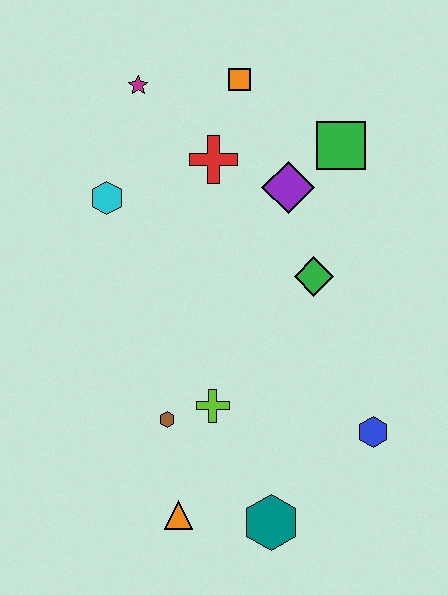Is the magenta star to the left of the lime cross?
Yes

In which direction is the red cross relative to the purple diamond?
The red cross is to the left of the purple diamond.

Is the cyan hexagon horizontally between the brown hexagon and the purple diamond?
No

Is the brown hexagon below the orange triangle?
No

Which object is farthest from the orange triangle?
The orange square is farthest from the orange triangle.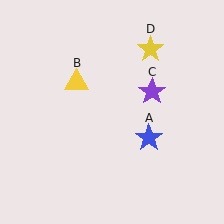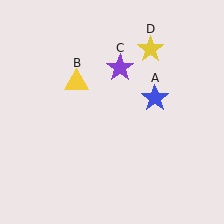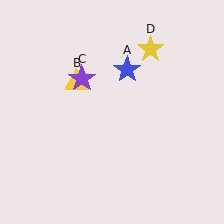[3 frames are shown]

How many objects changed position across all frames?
2 objects changed position: blue star (object A), purple star (object C).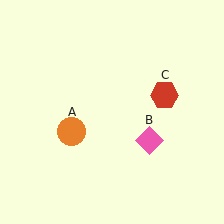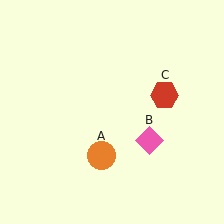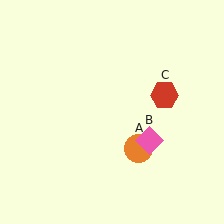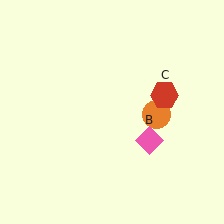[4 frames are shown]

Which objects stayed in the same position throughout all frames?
Pink diamond (object B) and red hexagon (object C) remained stationary.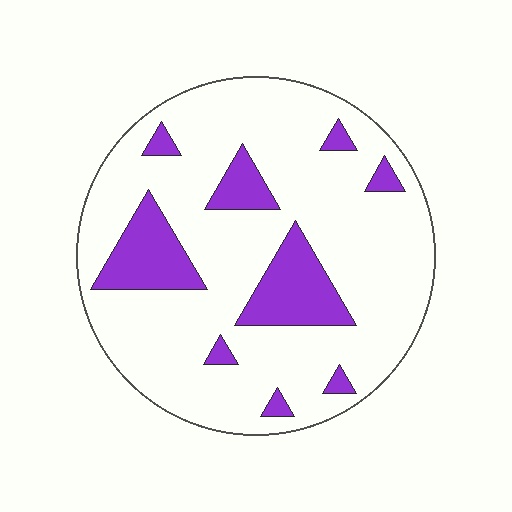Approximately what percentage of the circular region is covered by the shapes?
Approximately 20%.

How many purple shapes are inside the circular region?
9.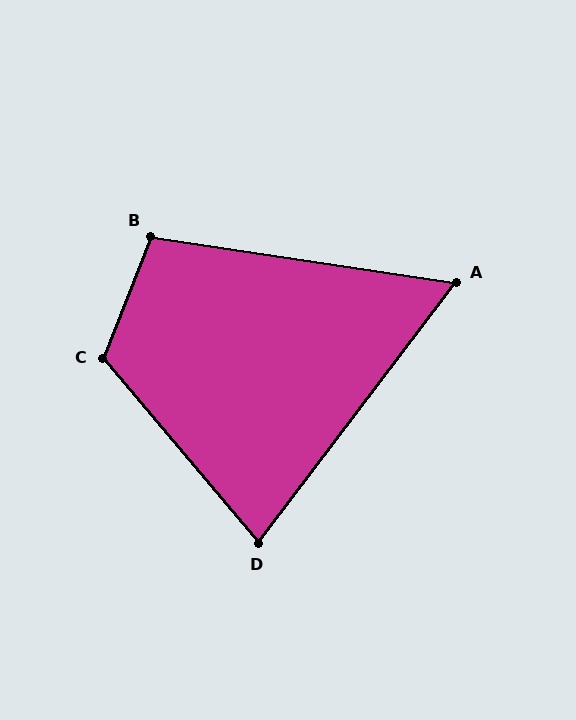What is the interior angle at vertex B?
Approximately 103 degrees (obtuse).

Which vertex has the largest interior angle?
C, at approximately 119 degrees.